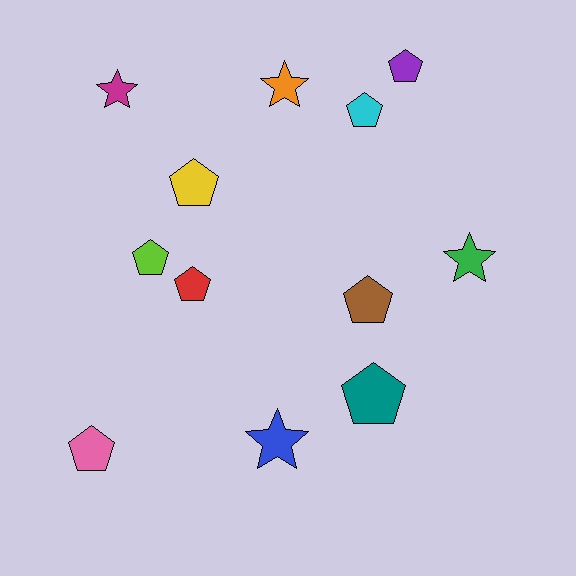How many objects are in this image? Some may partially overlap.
There are 12 objects.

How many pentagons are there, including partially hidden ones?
There are 8 pentagons.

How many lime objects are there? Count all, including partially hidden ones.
There is 1 lime object.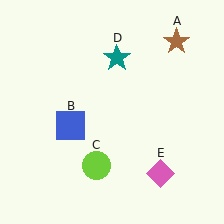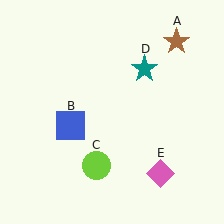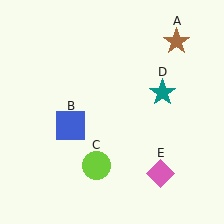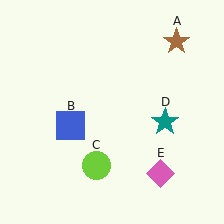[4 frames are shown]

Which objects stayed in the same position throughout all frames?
Brown star (object A) and blue square (object B) and lime circle (object C) and pink diamond (object E) remained stationary.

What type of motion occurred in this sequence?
The teal star (object D) rotated clockwise around the center of the scene.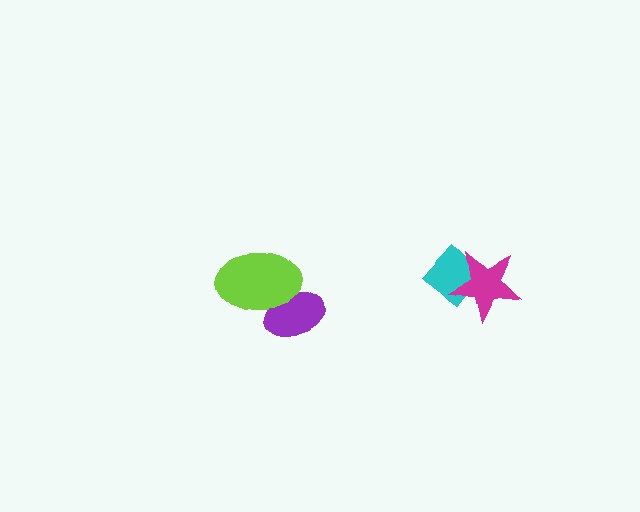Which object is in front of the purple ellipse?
The lime ellipse is in front of the purple ellipse.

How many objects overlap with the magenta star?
1 object overlaps with the magenta star.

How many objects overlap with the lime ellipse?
1 object overlaps with the lime ellipse.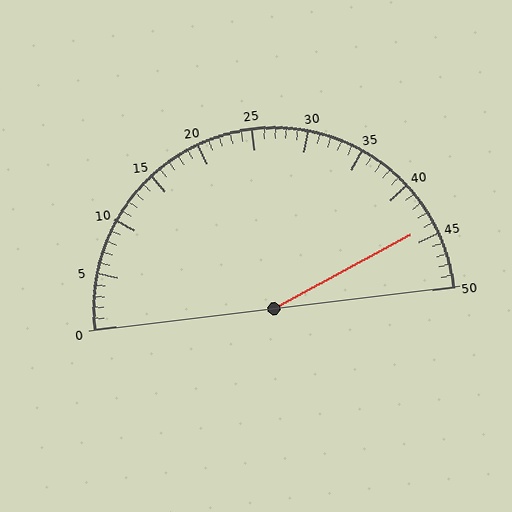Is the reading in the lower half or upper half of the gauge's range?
The reading is in the upper half of the range (0 to 50).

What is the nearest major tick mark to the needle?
The nearest major tick mark is 45.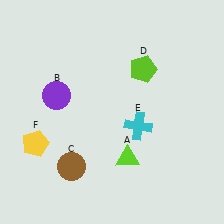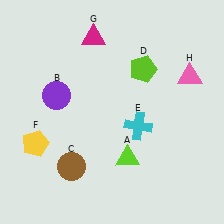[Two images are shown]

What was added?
A magenta triangle (G), a pink triangle (H) were added in Image 2.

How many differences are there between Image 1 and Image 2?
There are 2 differences between the two images.